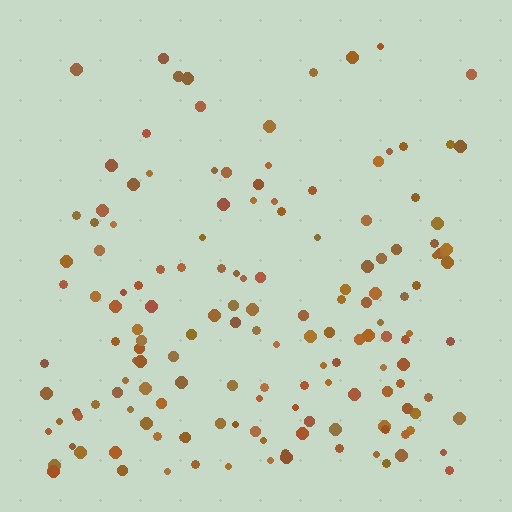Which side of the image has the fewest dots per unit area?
The top.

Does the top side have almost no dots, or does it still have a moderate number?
Still a moderate number, just noticeably fewer than the bottom.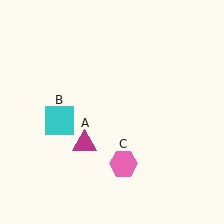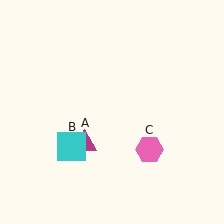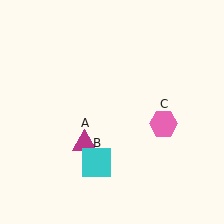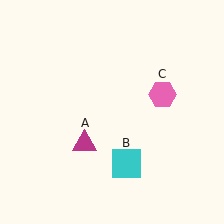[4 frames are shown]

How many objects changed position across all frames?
2 objects changed position: cyan square (object B), pink hexagon (object C).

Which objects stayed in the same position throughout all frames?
Magenta triangle (object A) remained stationary.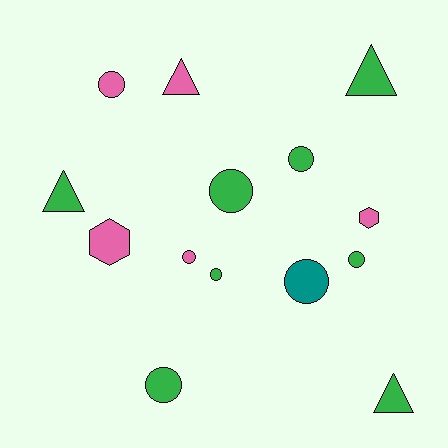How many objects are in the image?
There are 14 objects.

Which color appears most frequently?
Green, with 8 objects.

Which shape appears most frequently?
Circle, with 8 objects.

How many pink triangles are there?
There is 1 pink triangle.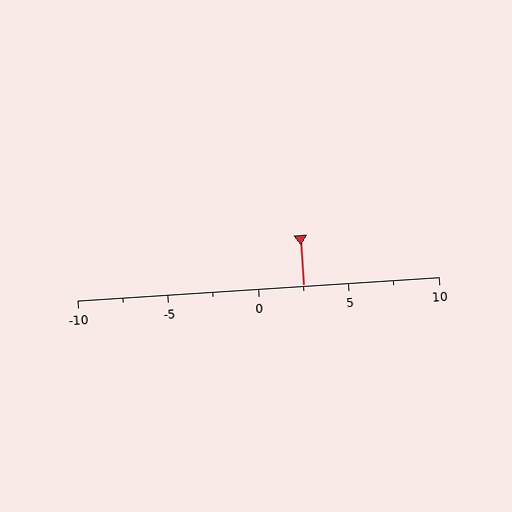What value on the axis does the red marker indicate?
The marker indicates approximately 2.5.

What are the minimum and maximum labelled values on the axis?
The axis runs from -10 to 10.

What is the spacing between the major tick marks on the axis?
The major ticks are spaced 5 apart.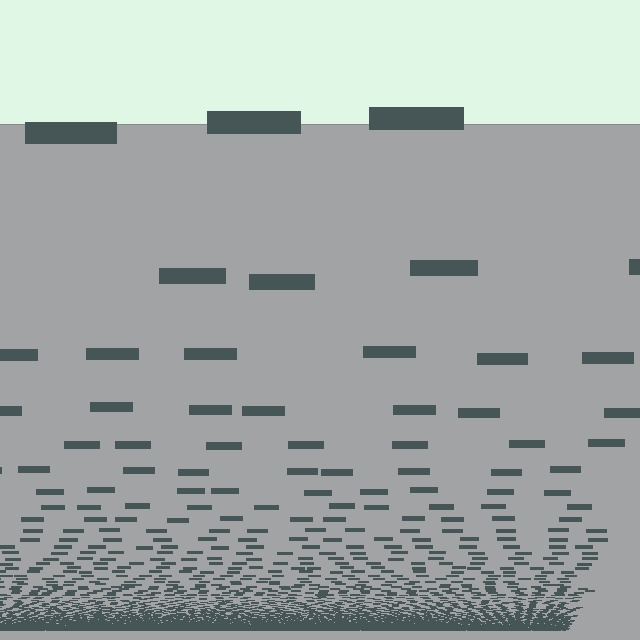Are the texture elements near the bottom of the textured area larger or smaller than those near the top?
Smaller. The gradient is inverted — elements near the bottom are smaller and denser.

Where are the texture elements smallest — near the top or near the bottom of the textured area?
Near the bottom.